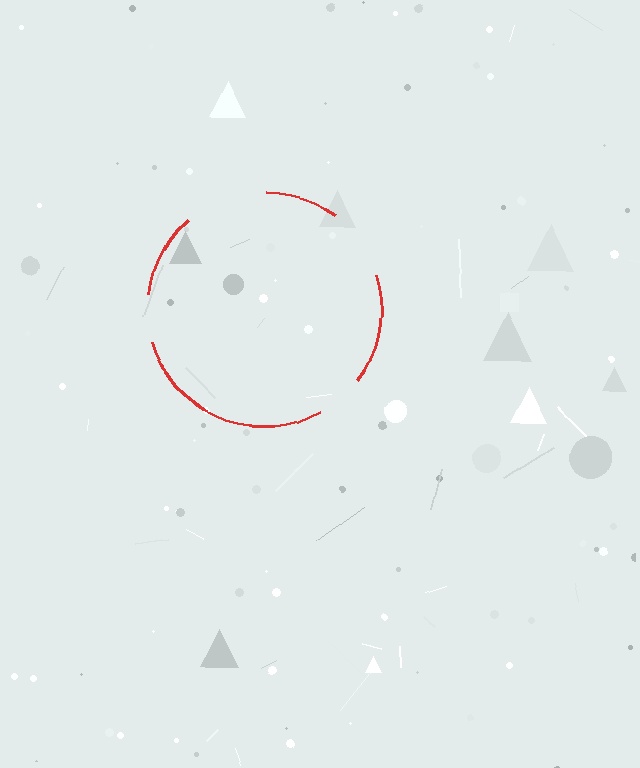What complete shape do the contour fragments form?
The contour fragments form a circle.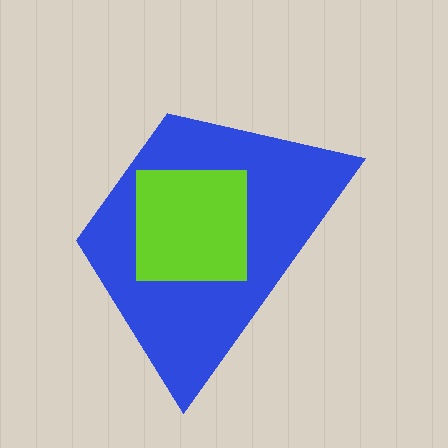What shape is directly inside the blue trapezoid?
The lime square.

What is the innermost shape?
The lime square.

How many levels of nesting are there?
2.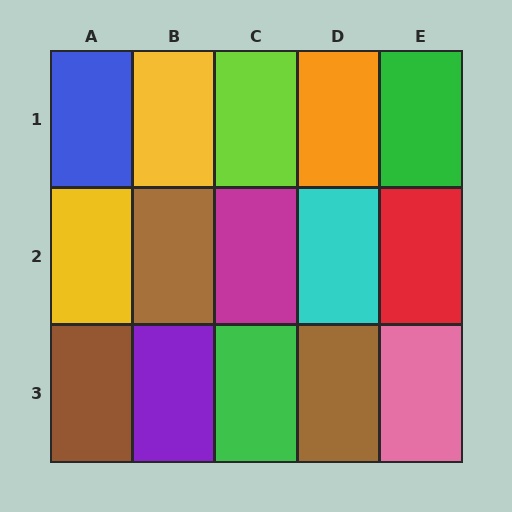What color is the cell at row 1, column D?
Orange.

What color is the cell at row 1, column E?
Green.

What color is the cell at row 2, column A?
Yellow.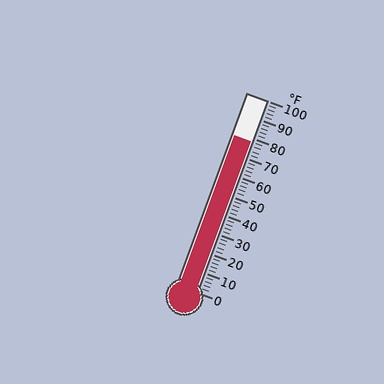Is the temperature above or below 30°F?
The temperature is above 30°F.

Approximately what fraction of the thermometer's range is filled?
The thermometer is filled to approximately 80% of its range.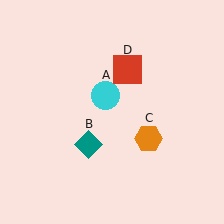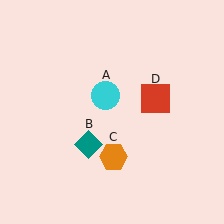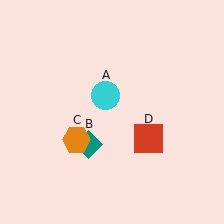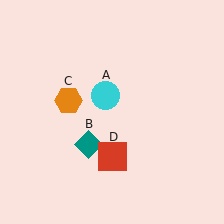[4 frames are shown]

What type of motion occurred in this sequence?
The orange hexagon (object C), red square (object D) rotated clockwise around the center of the scene.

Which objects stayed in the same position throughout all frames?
Cyan circle (object A) and teal diamond (object B) remained stationary.